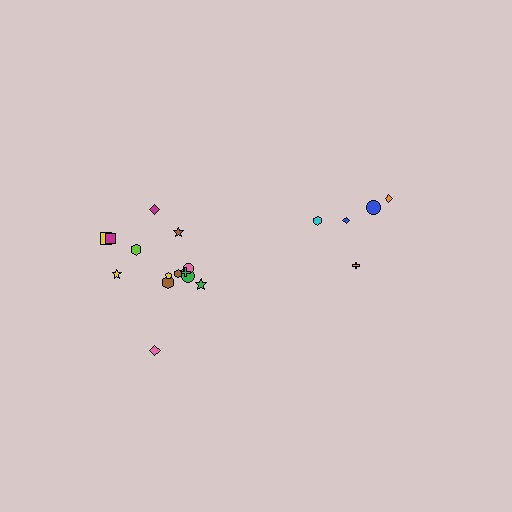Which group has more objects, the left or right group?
The left group.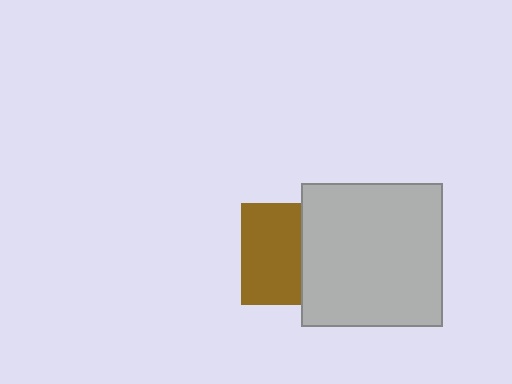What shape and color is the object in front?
The object in front is a light gray rectangle.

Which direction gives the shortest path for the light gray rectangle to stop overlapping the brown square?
Moving right gives the shortest separation.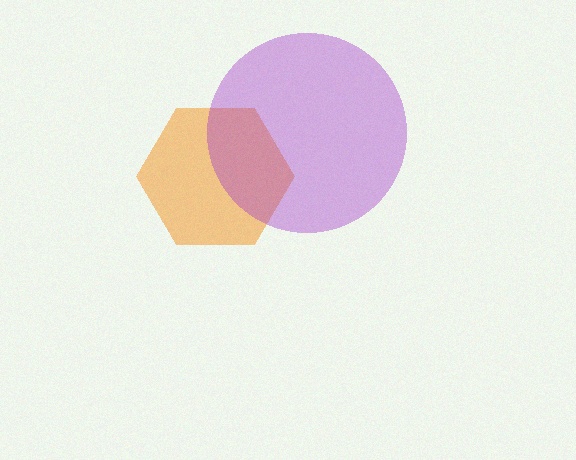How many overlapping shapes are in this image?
There are 2 overlapping shapes in the image.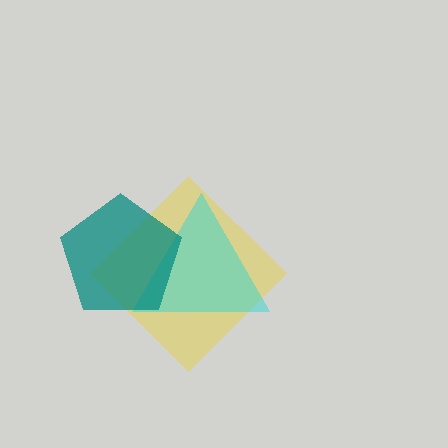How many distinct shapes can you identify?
There are 3 distinct shapes: a yellow diamond, a cyan triangle, a teal pentagon.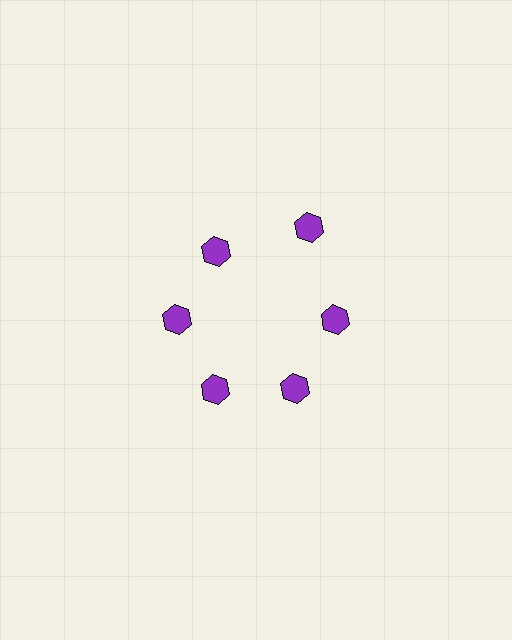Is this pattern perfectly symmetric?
No. The 6 purple hexagons are arranged in a ring, but one element near the 1 o'clock position is pushed outward from the center, breaking the 6-fold rotational symmetry.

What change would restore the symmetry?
The symmetry would be restored by moving it inward, back onto the ring so that all 6 hexagons sit at equal angles and equal distance from the center.